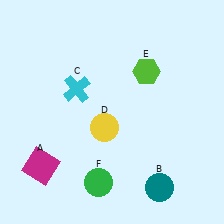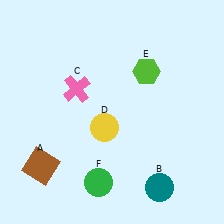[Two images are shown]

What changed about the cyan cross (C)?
In Image 1, C is cyan. In Image 2, it changed to pink.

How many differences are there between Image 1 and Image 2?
There are 2 differences between the two images.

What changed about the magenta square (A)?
In Image 1, A is magenta. In Image 2, it changed to brown.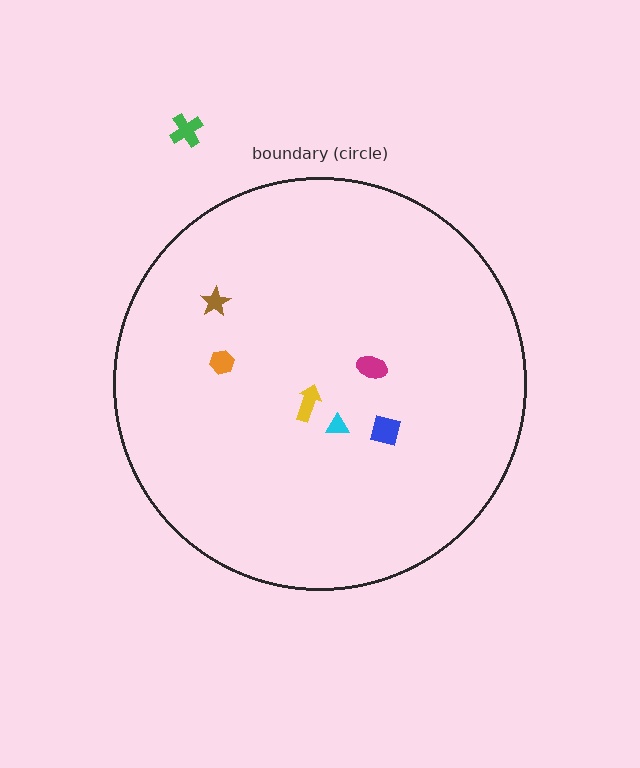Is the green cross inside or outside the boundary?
Outside.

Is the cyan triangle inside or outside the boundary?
Inside.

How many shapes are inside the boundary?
6 inside, 1 outside.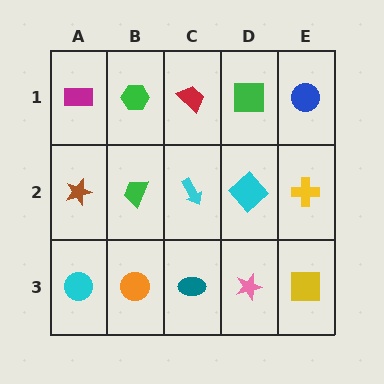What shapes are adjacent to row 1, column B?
A green trapezoid (row 2, column B), a magenta rectangle (row 1, column A), a red trapezoid (row 1, column C).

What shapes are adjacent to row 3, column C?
A cyan arrow (row 2, column C), an orange circle (row 3, column B), a pink star (row 3, column D).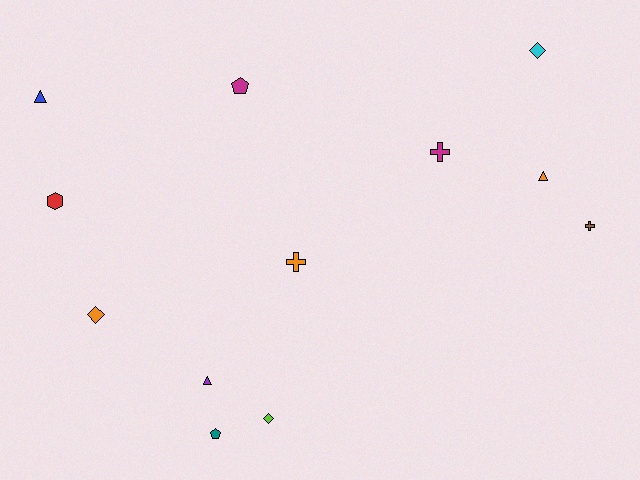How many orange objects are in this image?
There are 3 orange objects.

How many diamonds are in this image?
There are 3 diamonds.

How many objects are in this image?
There are 12 objects.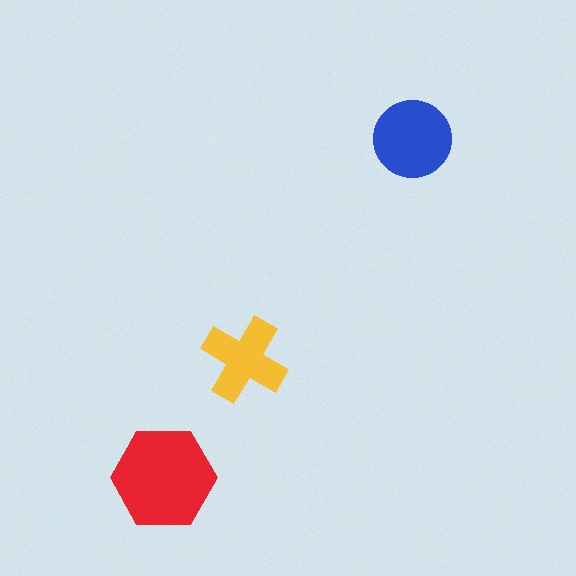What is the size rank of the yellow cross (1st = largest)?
3rd.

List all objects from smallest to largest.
The yellow cross, the blue circle, the red hexagon.